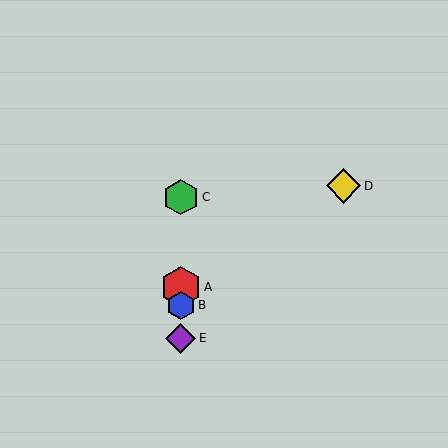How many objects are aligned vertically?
4 objects (A, B, C, E) are aligned vertically.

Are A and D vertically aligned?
No, A is at x≈181 and D is at x≈343.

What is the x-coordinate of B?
Object B is at x≈181.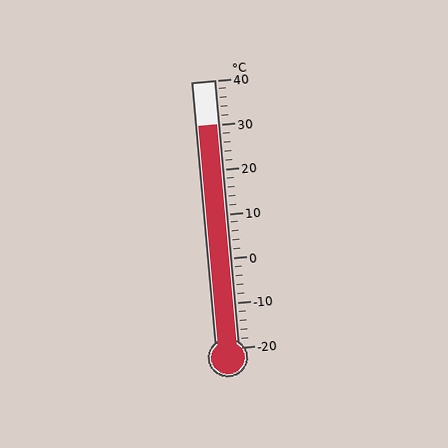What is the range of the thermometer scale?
The thermometer scale ranges from -20°C to 40°C.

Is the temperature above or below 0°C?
The temperature is above 0°C.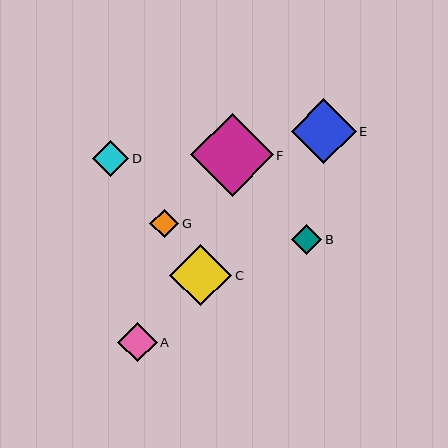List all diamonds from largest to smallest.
From largest to smallest: F, E, C, A, D, B, G.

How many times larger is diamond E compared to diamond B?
Diamond E is approximately 2.2 times the size of diamond B.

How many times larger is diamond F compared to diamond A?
Diamond F is approximately 2.1 times the size of diamond A.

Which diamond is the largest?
Diamond F is the largest with a size of approximately 83 pixels.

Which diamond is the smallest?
Diamond G is the smallest with a size of approximately 29 pixels.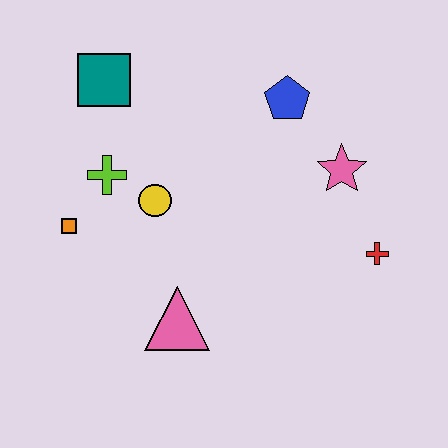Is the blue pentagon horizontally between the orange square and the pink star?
Yes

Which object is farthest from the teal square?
The red cross is farthest from the teal square.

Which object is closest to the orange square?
The lime cross is closest to the orange square.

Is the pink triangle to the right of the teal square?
Yes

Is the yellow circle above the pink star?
No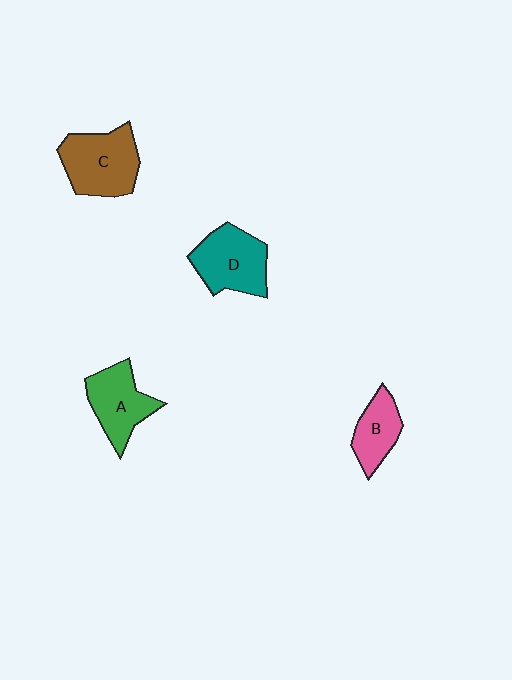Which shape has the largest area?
Shape C (brown).